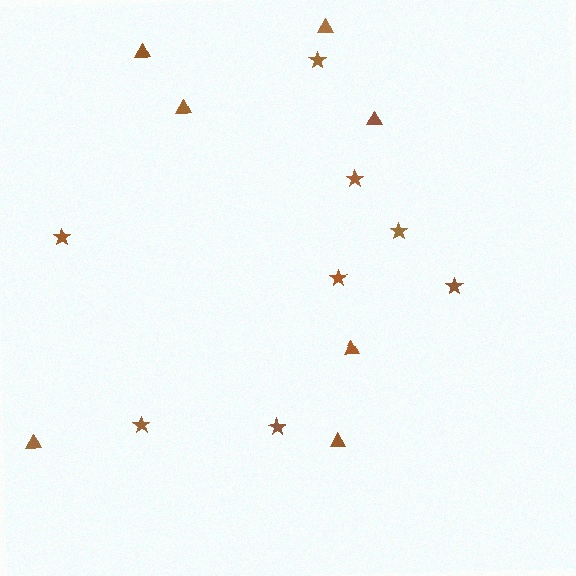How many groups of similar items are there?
There are 2 groups: one group of triangles (7) and one group of stars (8).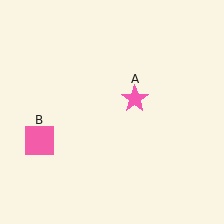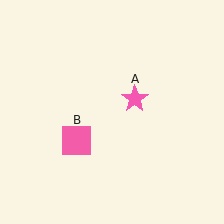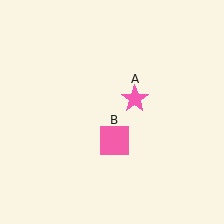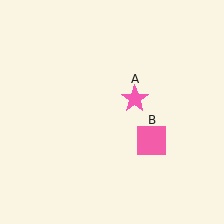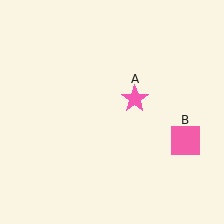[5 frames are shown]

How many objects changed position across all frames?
1 object changed position: pink square (object B).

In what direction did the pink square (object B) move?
The pink square (object B) moved right.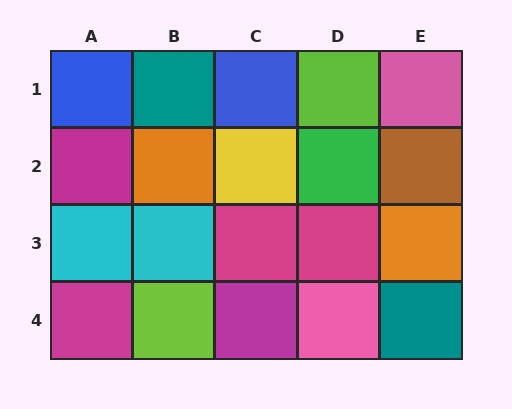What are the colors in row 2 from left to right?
Magenta, orange, yellow, green, brown.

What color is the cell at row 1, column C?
Blue.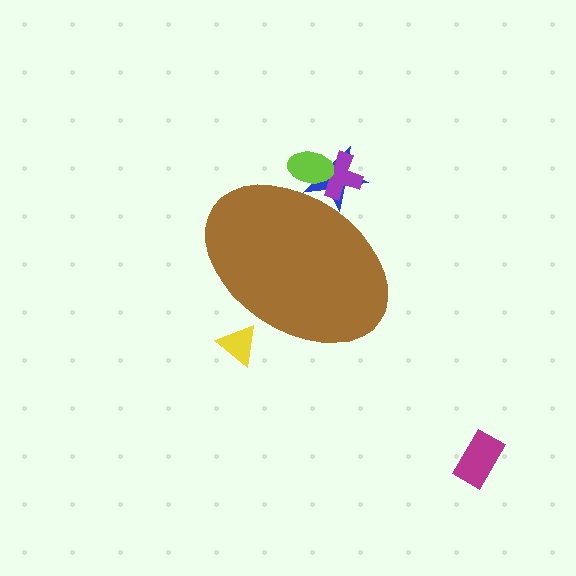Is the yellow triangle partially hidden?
Yes, the yellow triangle is partially hidden behind the brown ellipse.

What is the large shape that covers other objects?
A brown ellipse.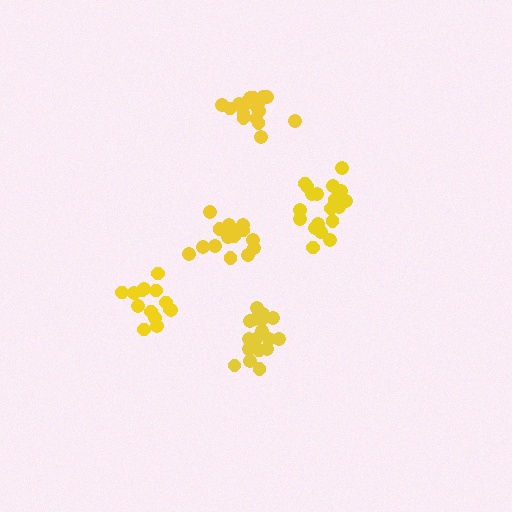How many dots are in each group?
Group 1: 19 dots, Group 2: 14 dots, Group 3: 19 dots, Group 4: 16 dots, Group 5: 19 dots (87 total).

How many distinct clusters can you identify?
There are 5 distinct clusters.